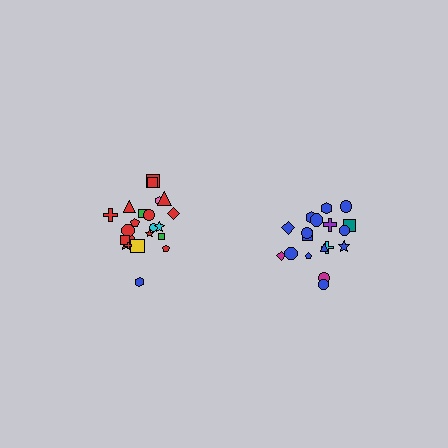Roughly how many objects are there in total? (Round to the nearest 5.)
Roughly 40 objects in total.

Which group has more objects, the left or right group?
The left group.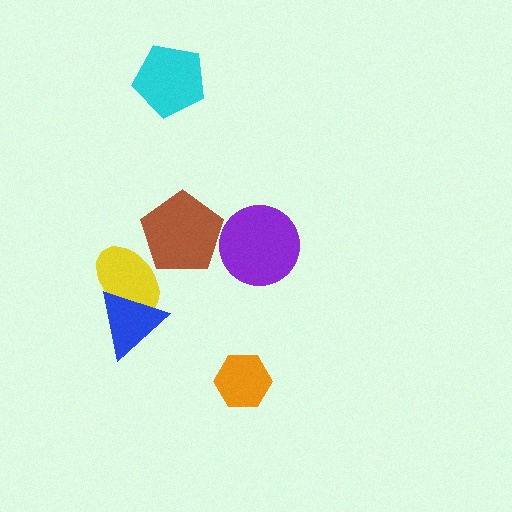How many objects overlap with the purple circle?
0 objects overlap with the purple circle.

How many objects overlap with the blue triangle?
1 object overlaps with the blue triangle.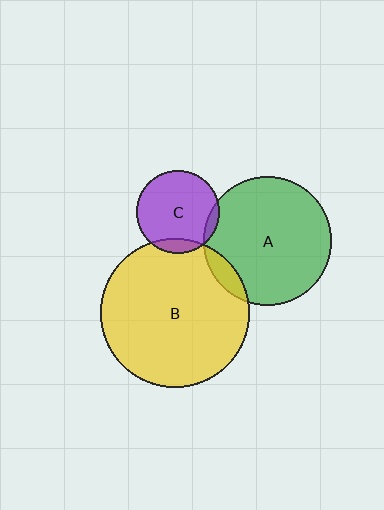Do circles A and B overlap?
Yes.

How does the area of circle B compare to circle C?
Approximately 3.2 times.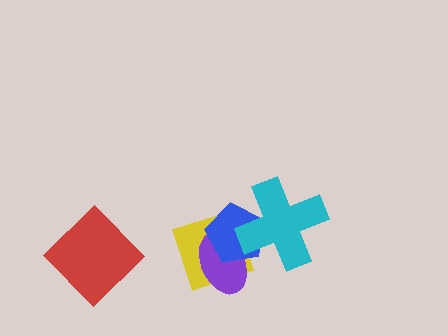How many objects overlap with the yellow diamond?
3 objects overlap with the yellow diamond.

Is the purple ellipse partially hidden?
Yes, it is partially covered by another shape.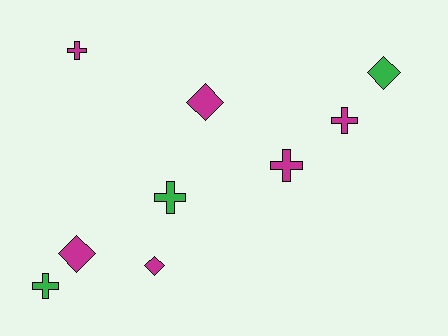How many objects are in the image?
There are 9 objects.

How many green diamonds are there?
There is 1 green diamond.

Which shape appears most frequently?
Cross, with 5 objects.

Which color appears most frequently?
Magenta, with 6 objects.